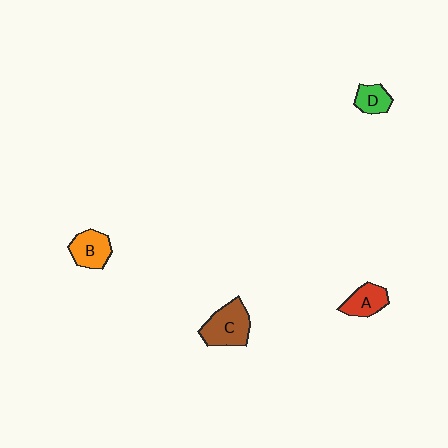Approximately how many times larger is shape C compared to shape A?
Approximately 1.5 times.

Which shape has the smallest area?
Shape D (green).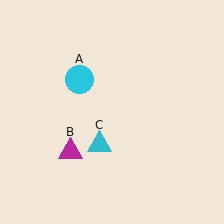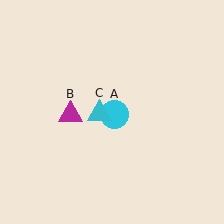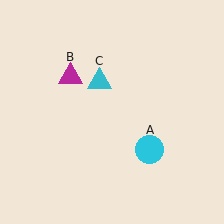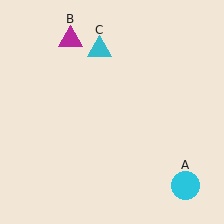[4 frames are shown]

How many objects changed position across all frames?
3 objects changed position: cyan circle (object A), magenta triangle (object B), cyan triangle (object C).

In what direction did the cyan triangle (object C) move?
The cyan triangle (object C) moved up.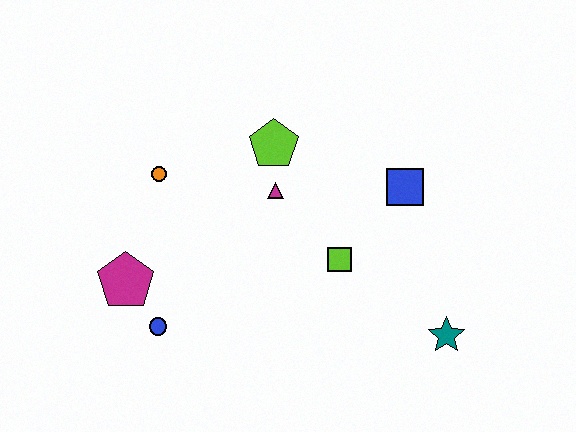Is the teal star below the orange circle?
Yes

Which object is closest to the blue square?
The lime square is closest to the blue square.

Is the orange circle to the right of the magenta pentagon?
Yes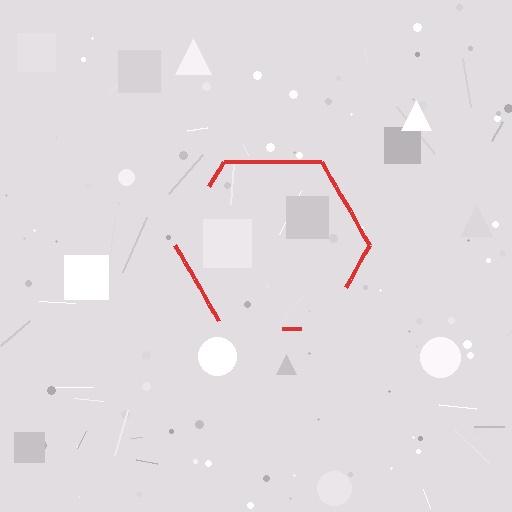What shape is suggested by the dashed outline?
The dashed outline suggests a hexagon.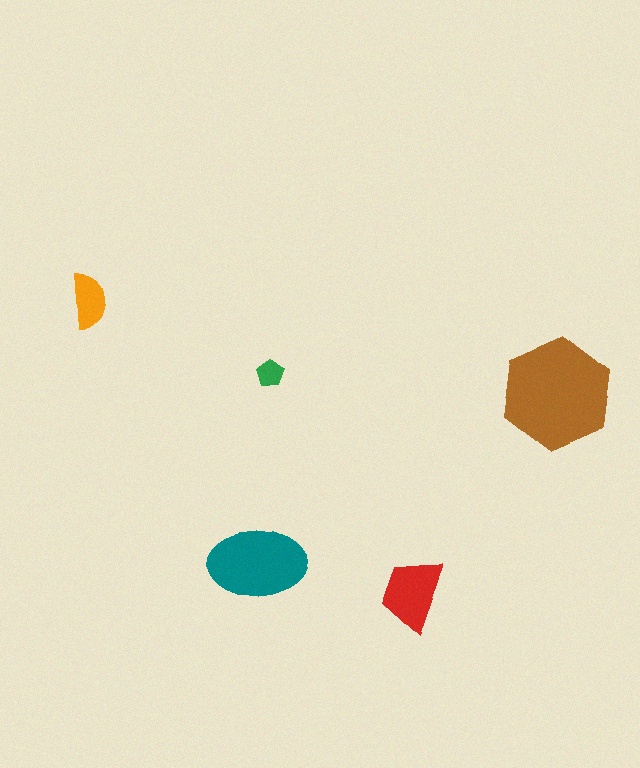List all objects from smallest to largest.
The green pentagon, the orange semicircle, the red trapezoid, the teal ellipse, the brown hexagon.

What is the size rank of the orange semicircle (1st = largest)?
4th.